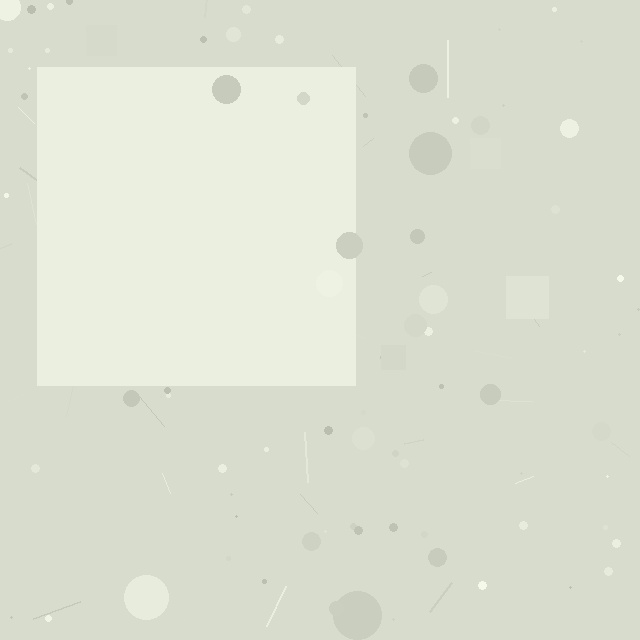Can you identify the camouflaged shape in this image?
The camouflaged shape is a square.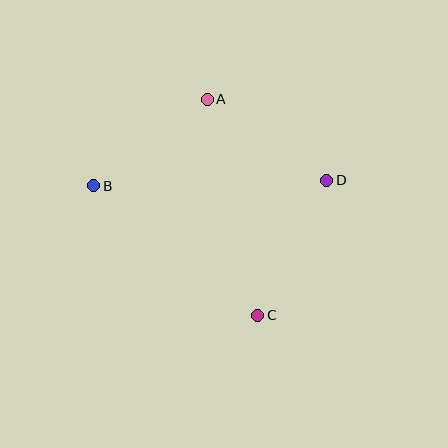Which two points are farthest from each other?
Points B and D are farthest from each other.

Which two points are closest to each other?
Points A and B are closest to each other.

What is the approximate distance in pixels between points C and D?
The distance between C and D is approximately 152 pixels.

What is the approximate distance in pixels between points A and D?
The distance between A and D is approximately 145 pixels.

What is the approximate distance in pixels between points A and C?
The distance between A and C is approximately 222 pixels.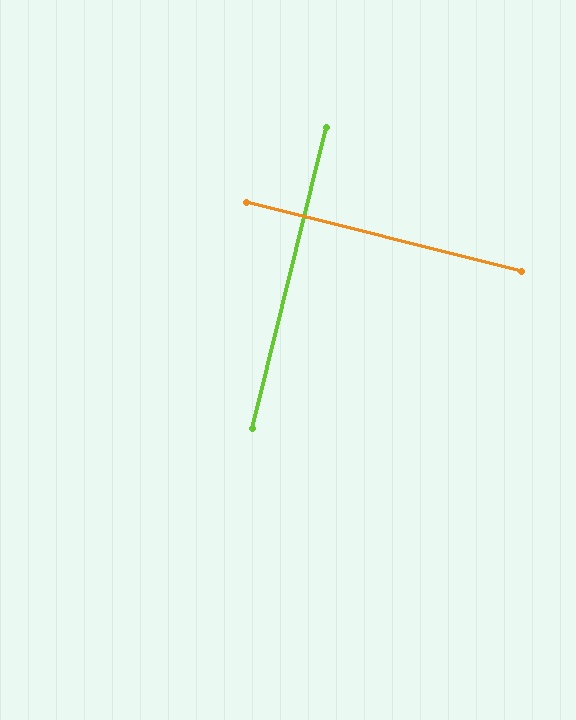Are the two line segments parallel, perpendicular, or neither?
Perpendicular — they meet at approximately 90°.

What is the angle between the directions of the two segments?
Approximately 90 degrees.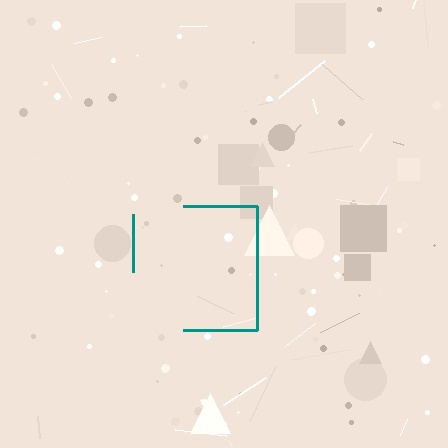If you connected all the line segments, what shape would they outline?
They would outline a square.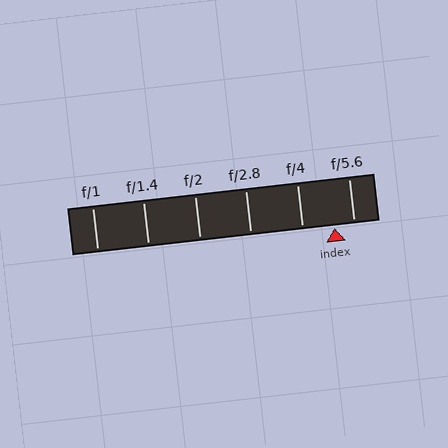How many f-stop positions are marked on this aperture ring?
There are 6 f-stop positions marked.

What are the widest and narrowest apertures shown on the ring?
The widest aperture shown is f/1 and the narrowest is f/5.6.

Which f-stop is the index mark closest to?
The index mark is closest to f/5.6.